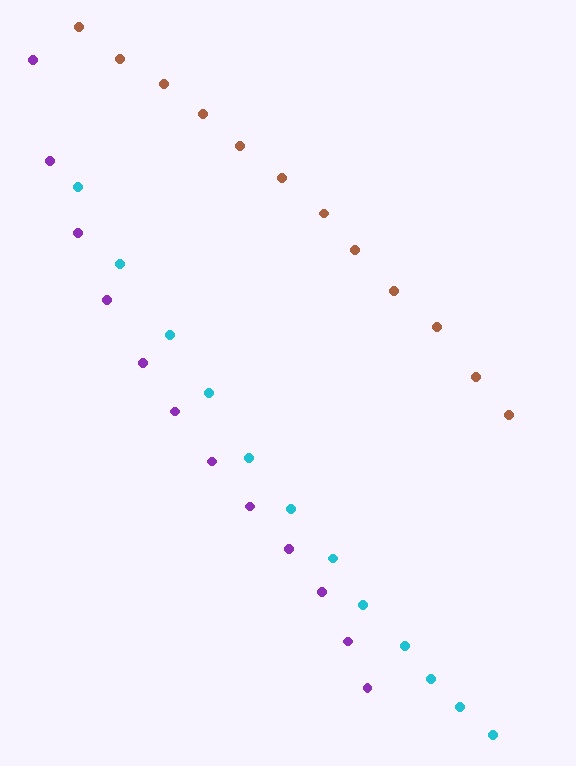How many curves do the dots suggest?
There are 3 distinct paths.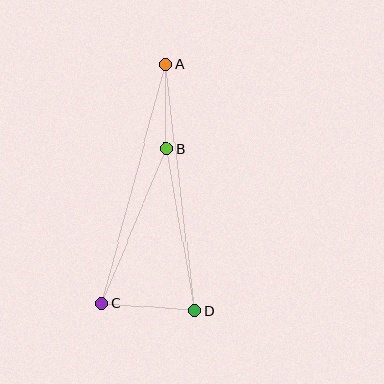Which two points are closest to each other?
Points A and B are closest to each other.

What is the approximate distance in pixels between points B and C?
The distance between B and C is approximately 167 pixels.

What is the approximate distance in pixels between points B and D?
The distance between B and D is approximately 164 pixels.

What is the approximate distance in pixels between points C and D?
The distance between C and D is approximately 94 pixels.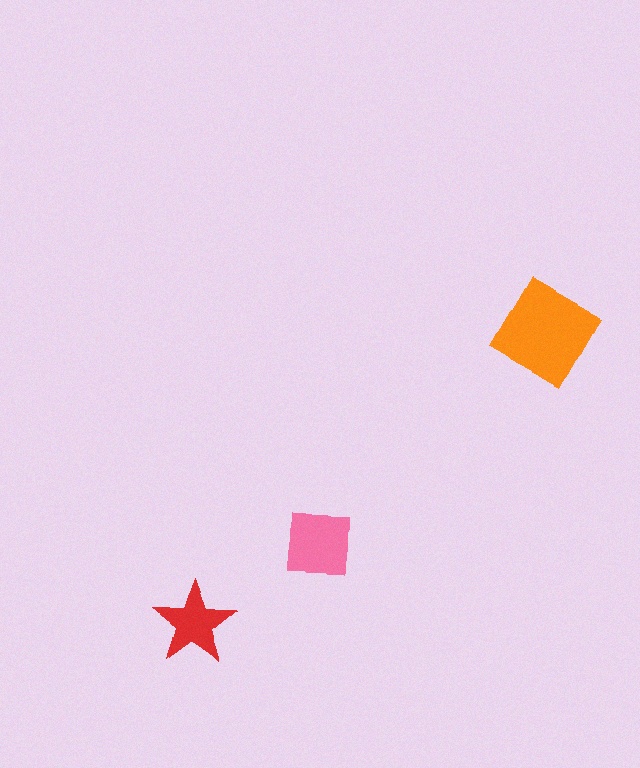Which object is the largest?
The orange diamond.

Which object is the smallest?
The red star.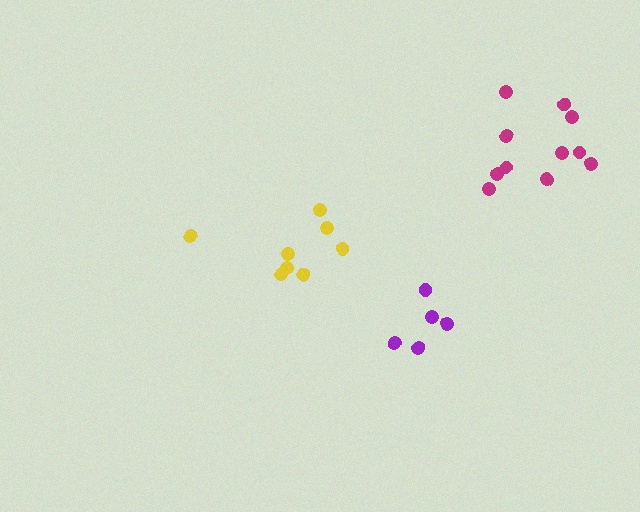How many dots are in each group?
Group 1: 8 dots, Group 2: 11 dots, Group 3: 5 dots (24 total).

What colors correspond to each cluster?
The clusters are colored: yellow, magenta, purple.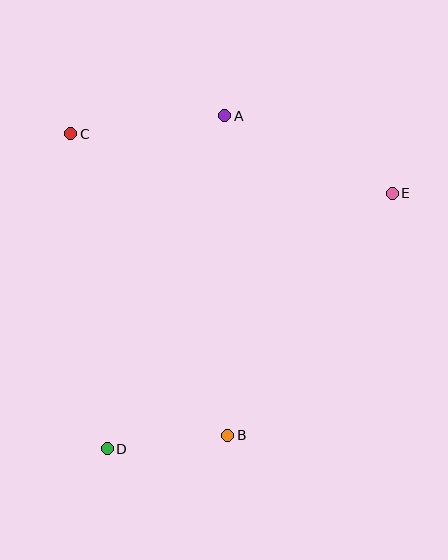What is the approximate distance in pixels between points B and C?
The distance between B and C is approximately 340 pixels.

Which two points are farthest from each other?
Points D and E are farthest from each other.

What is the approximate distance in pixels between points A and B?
The distance between A and B is approximately 319 pixels.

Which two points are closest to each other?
Points B and D are closest to each other.